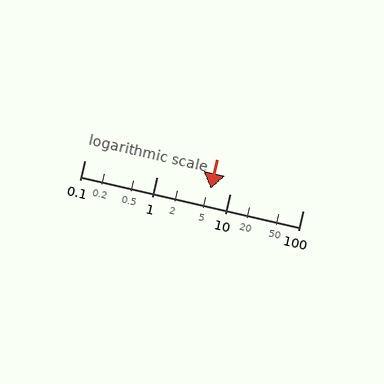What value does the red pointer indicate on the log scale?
The pointer indicates approximately 5.4.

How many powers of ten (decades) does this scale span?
The scale spans 3 decades, from 0.1 to 100.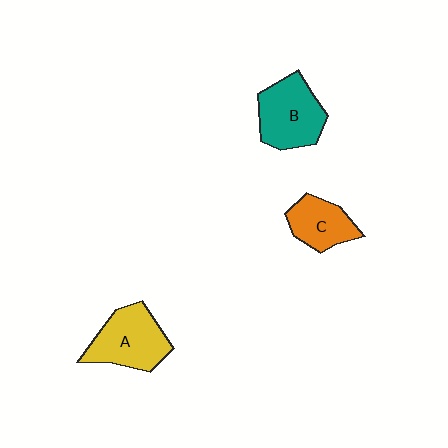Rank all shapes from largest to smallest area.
From largest to smallest: B (teal), A (yellow), C (orange).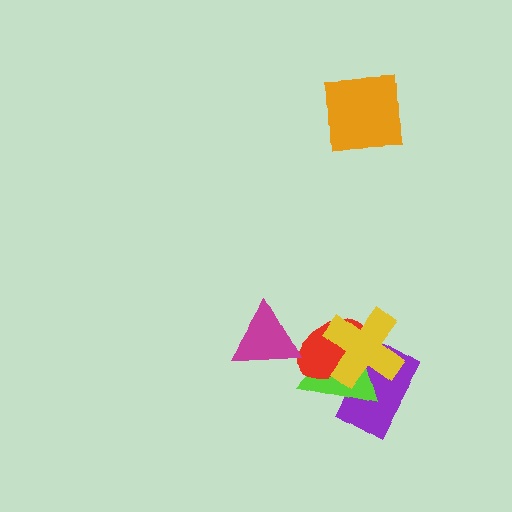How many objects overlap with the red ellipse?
4 objects overlap with the red ellipse.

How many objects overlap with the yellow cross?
3 objects overlap with the yellow cross.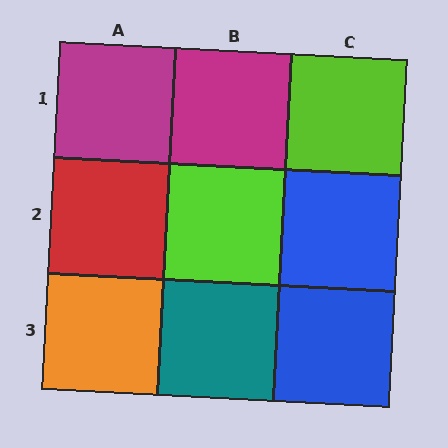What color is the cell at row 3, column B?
Teal.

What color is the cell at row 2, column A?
Red.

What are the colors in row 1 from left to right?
Magenta, magenta, lime.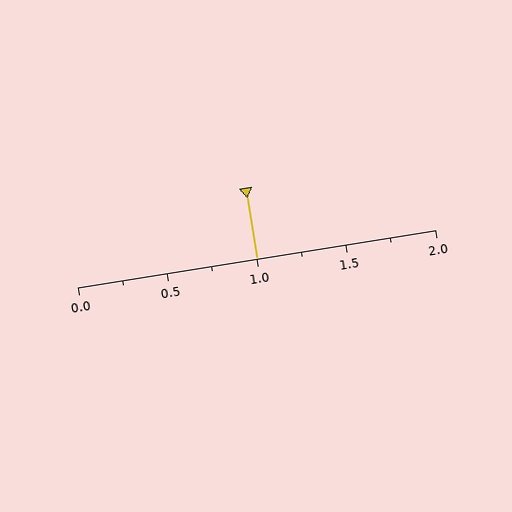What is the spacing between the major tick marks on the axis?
The major ticks are spaced 0.5 apart.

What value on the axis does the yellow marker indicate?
The marker indicates approximately 1.